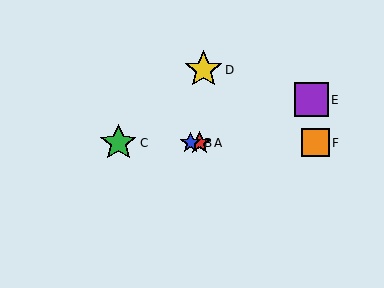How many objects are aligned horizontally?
4 objects (A, B, C, F) are aligned horizontally.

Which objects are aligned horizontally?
Objects A, B, C, F are aligned horizontally.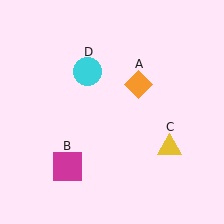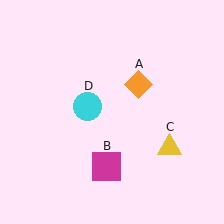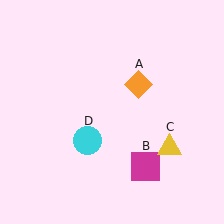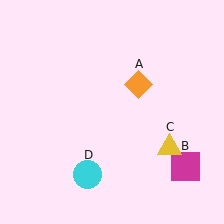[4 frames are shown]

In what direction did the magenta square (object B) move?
The magenta square (object B) moved right.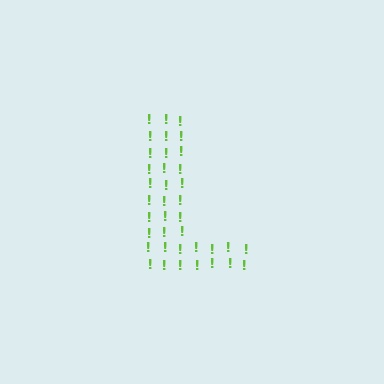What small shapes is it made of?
It is made of small exclamation marks.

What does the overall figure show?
The overall figure shows the letter L.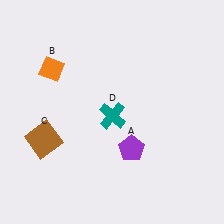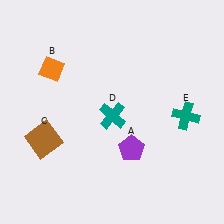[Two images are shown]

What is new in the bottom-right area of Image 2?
A teal cross (E) was added in the bottom-right area of Image 2.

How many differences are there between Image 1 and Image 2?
There is 1 difference between the two images.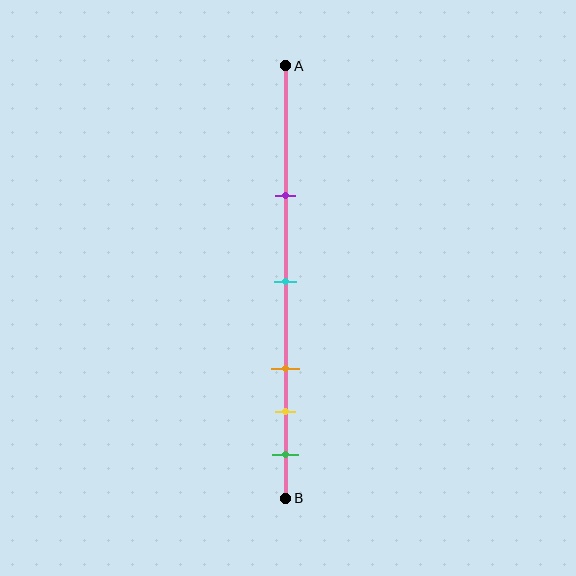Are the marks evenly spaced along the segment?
No, the marks are not evenly spaced.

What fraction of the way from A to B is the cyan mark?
The cyan mark is approximately 50% (0.5) of the way from A to B.